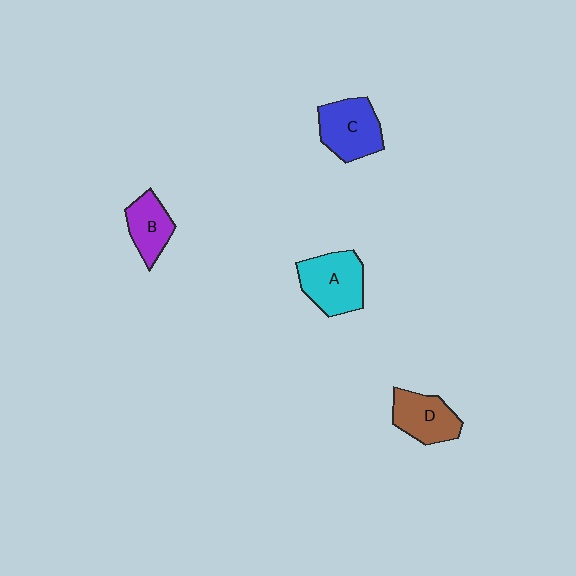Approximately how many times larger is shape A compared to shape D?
Approximately 1.2 times.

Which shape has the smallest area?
Shape B (purple).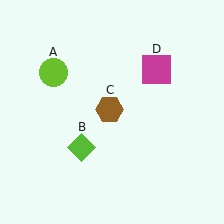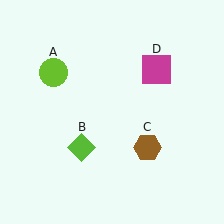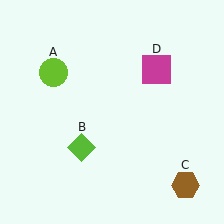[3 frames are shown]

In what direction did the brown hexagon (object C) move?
The brown hexagon (object C) moved down and to the right.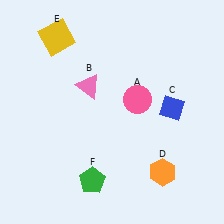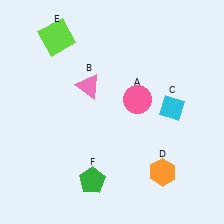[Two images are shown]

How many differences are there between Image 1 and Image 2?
There are 2 differences between the two images.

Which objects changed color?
C changed from blue to cyan. E changed from yellow to lime.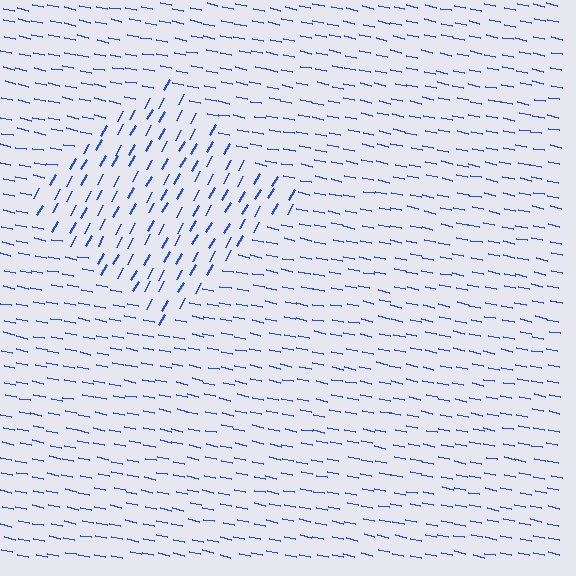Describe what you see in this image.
The image is filled with small blue line segments. A diamond region in the image has lines oriented differently from the surrounding lines, creating a visible texture boundary.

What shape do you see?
I see a diamond.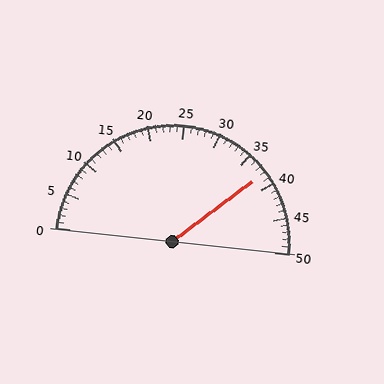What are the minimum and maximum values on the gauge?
The gauge ranges from 0 to 50.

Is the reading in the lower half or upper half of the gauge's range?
The reading is in the upper half of the range (0 to 50).